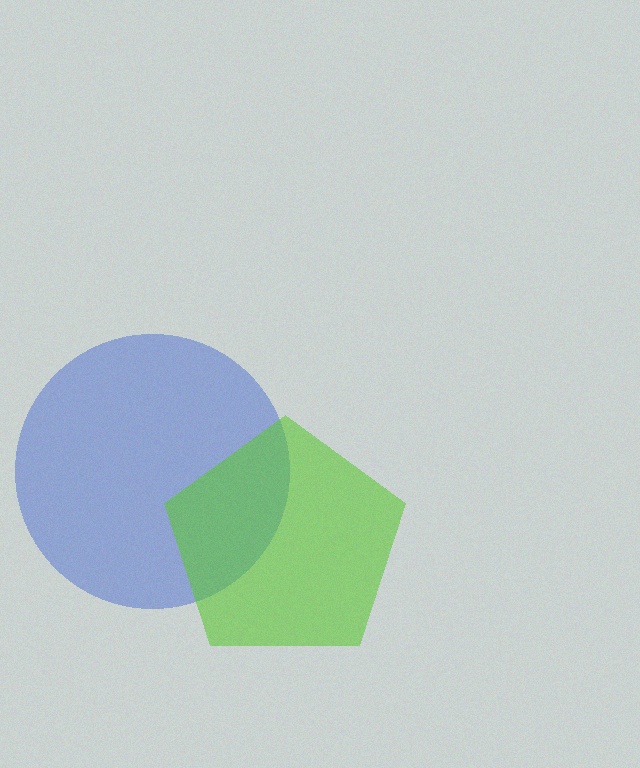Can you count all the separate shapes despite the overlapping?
Yes, there are 2 separate shapes.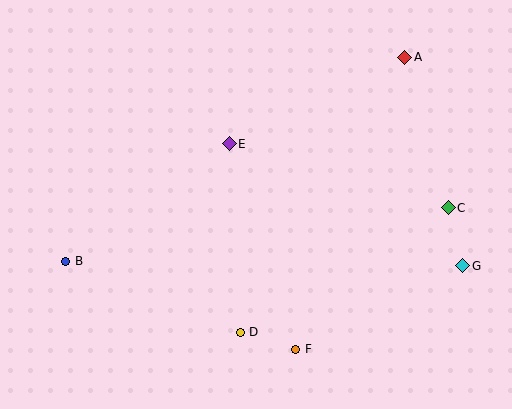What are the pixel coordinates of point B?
Point B is at (66, 261).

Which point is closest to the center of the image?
Point E at (229, 144) is closest to the center.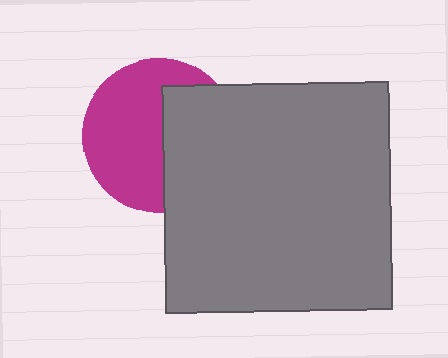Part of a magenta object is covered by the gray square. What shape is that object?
It is a circle.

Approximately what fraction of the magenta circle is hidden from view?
Roughly 42% of the magenta circle is hidden behind the gray square.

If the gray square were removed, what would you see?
You would see the complete magenta circle.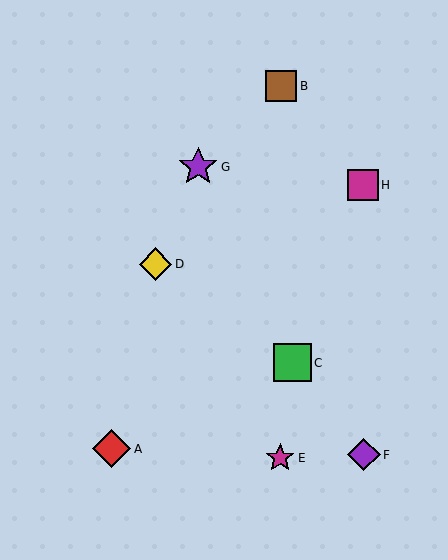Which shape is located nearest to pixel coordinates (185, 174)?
The purple star (labeled G) at (198, 167) is nearest to that location.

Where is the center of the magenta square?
The center of the magenta square is at (363, 185).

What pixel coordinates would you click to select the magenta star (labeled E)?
Click at (280, 458) to select the magenta star E.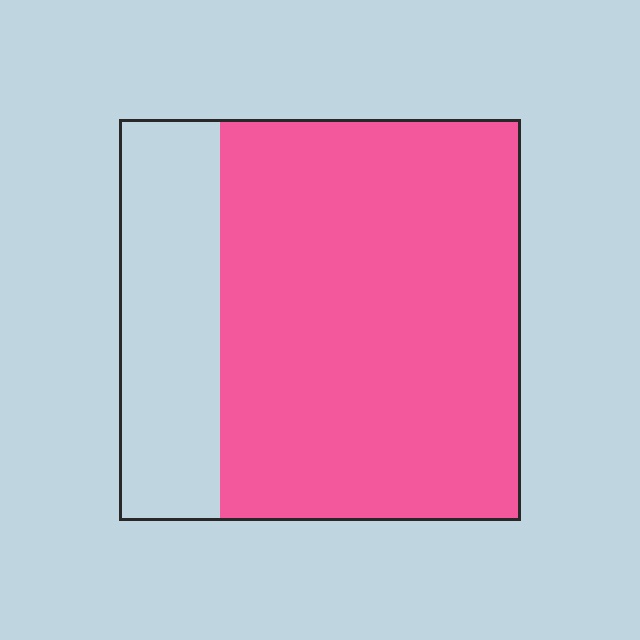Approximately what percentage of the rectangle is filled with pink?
Approximately 75%.